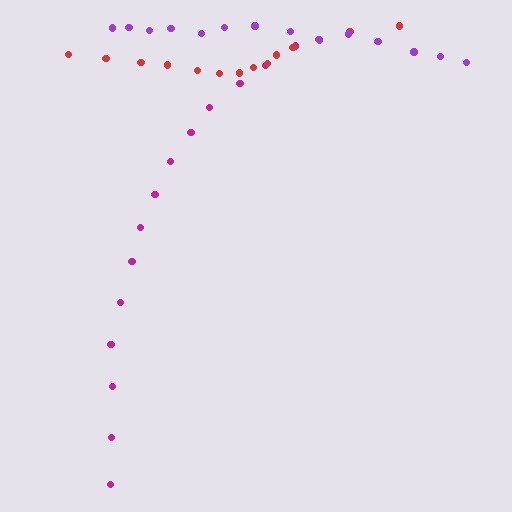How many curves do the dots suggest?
There are 3 distinct paths.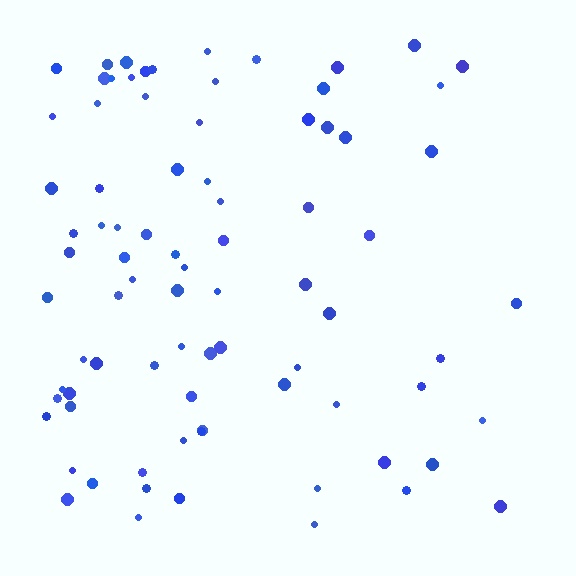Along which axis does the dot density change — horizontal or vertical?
Horizontal.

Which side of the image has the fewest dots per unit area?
The right.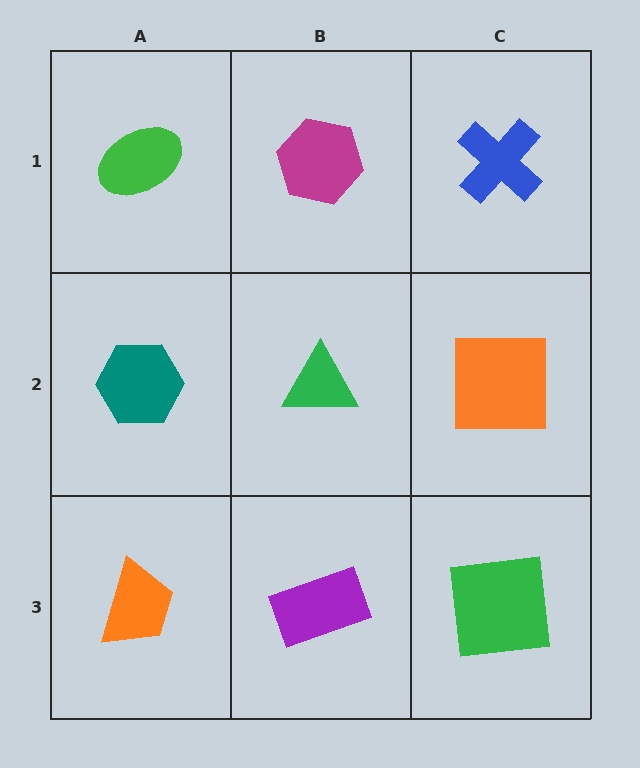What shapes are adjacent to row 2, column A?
A green ellipse (row 1, column A), an orange trapezoid (row 3, column A), a green triangle (row 2, column B).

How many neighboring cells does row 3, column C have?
2.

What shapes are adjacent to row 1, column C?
An orange square (row 2, column C), a magenta hexagon (row 1, column B).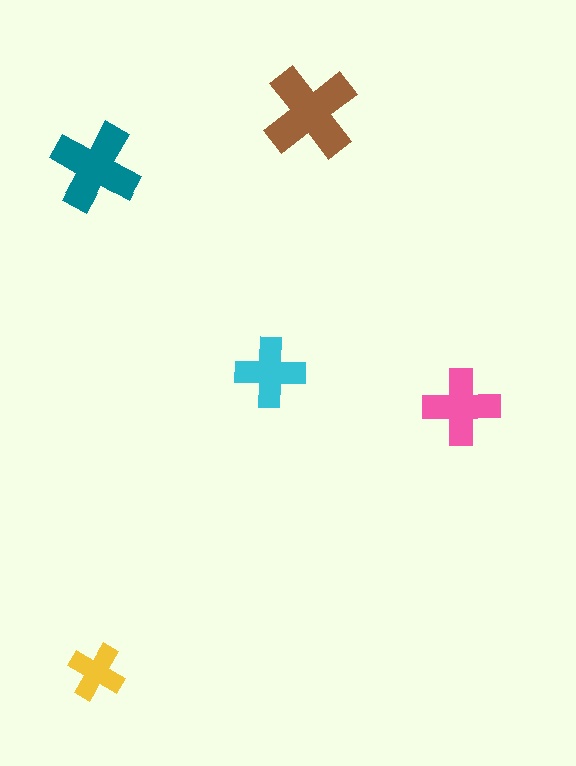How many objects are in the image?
There are 5 objects in the image.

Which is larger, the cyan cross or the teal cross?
The teal one.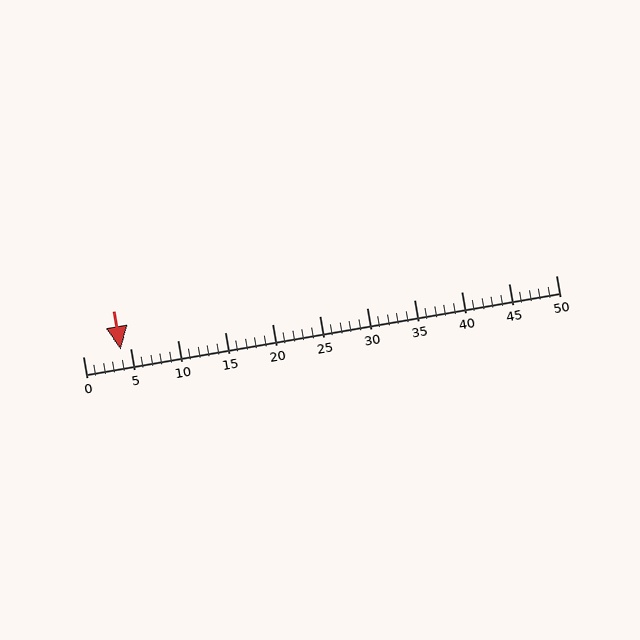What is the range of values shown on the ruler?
The ruler shows values from 0 to 50.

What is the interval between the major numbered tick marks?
The major tick marks are spaced 5 units apart.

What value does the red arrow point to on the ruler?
The red arrow points to approximately 4.